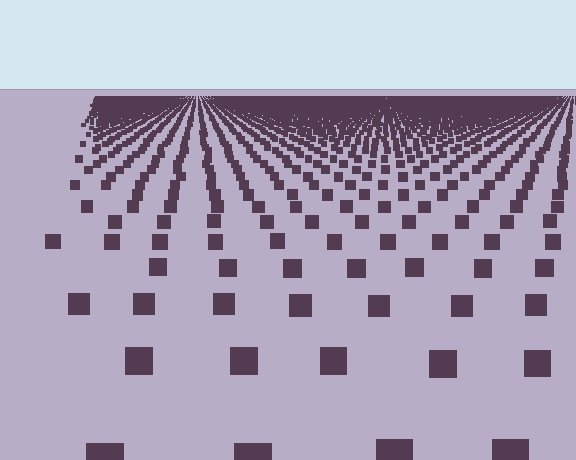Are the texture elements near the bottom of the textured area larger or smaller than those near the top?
Larger. Near the bottom, elements are closer to the viewer and appear at a bigger on-screen size.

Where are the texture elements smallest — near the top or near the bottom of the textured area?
Near the top.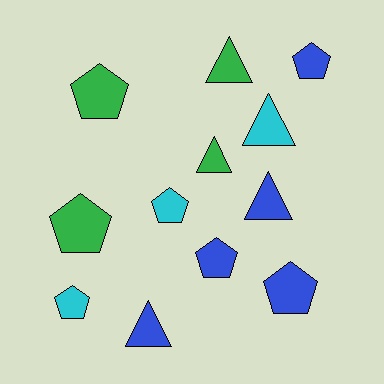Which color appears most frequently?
Blue, with 5 objects.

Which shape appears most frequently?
Pentagon, with 7 objects.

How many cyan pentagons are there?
There are 2 cyan pentagons.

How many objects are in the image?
There are 12 objects.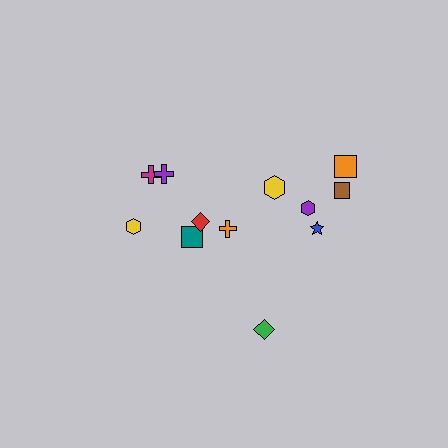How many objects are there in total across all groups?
There are 12 objects.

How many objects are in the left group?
There are 4 objects.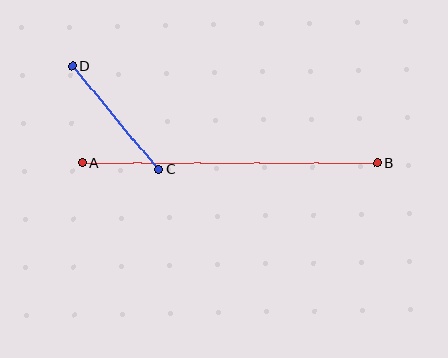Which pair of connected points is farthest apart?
Points A and B are farthest apart.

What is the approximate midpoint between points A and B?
The midpoint is at approximately (230, 163) pixels.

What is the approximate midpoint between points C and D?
The midpoint is at approximately (116, 118) pixels.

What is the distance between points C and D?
The distance is approximately 135 pixels.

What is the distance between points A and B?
The distance is approximately 295 pixels.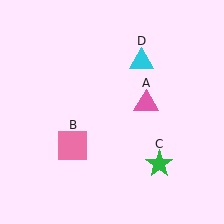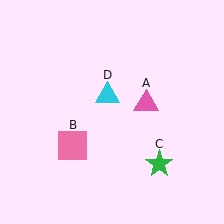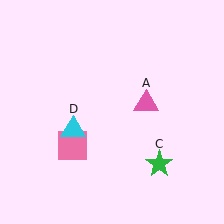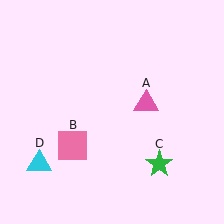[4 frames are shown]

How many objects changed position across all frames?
1 object changed position: cyan triangle (object D).